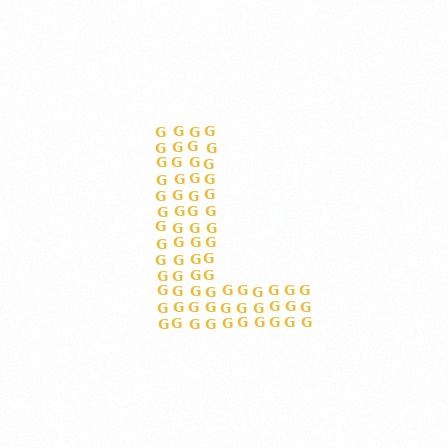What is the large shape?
The large shape is the letter L.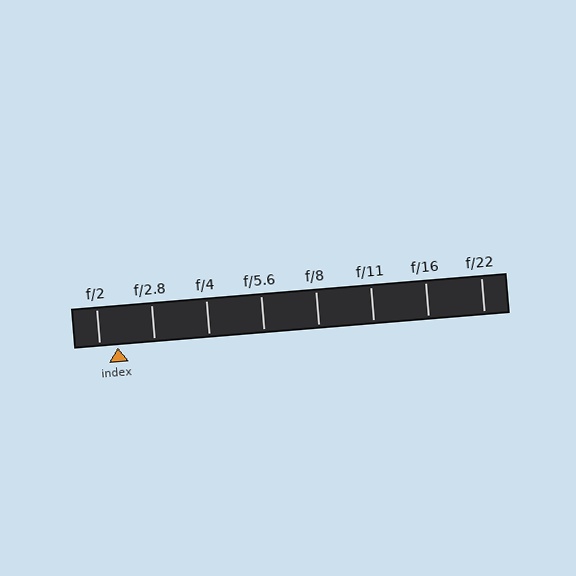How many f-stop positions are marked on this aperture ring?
There are 8 f-stop positions marked.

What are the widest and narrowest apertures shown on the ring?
The widest aperture shown is f/2 and the narrowest is f/22.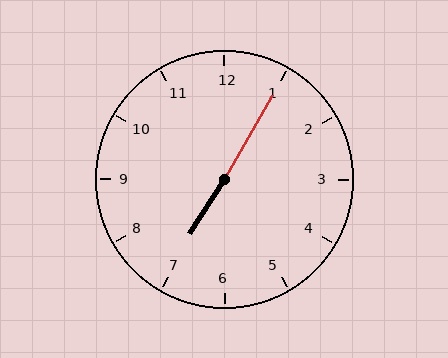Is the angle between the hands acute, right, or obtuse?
It is obtuse.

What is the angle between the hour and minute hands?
Approximately 178 degrees.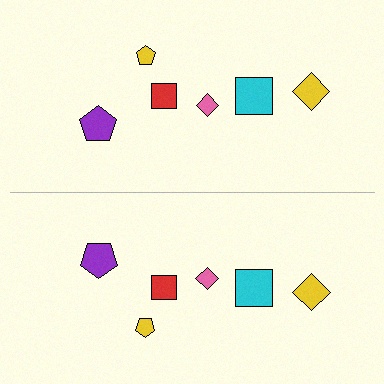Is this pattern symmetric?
Yes, this pattern has bilateral (reflection) symmetry.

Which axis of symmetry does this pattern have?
The pattern has a horizontal axis of symmetry running through the center of the image.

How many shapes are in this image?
There are 12 shapes in this image.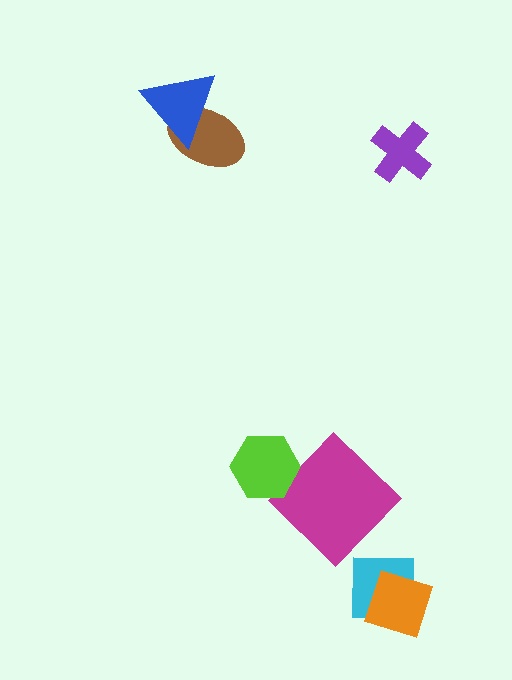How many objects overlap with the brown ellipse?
1 object overlaps with the brown ellipse.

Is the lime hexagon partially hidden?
No, no other shape covers it.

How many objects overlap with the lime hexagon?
0 objects overlap with the lime hexagon.